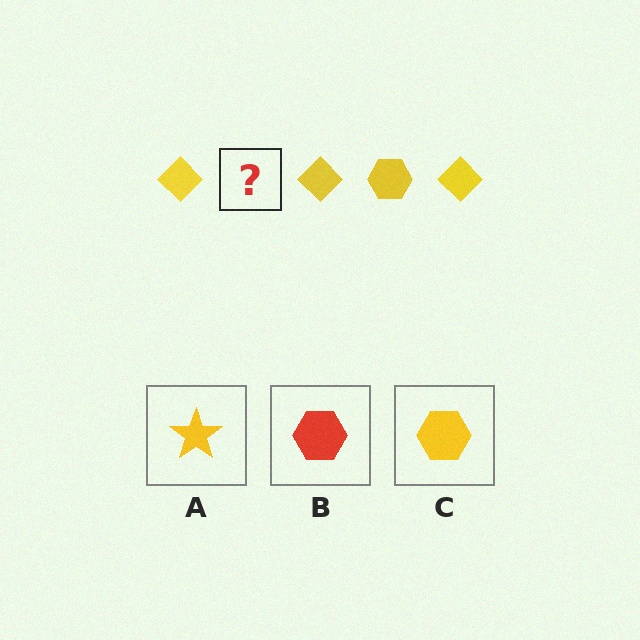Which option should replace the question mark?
Option C.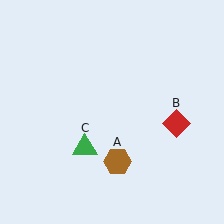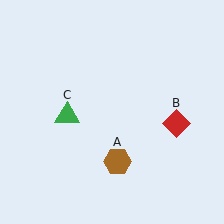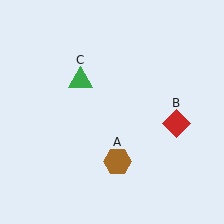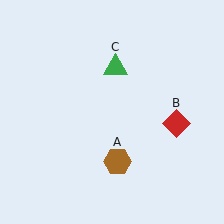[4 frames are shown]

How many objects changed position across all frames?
1 object changed position: green triangle (object C).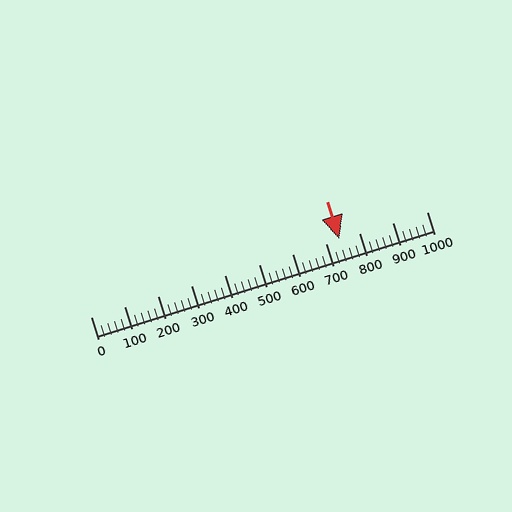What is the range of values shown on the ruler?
The ruler shows values from 0 to 1000.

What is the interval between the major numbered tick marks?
The major tick marks are spaced 100 units apart.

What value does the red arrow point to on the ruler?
The red arrow points to approximately 740.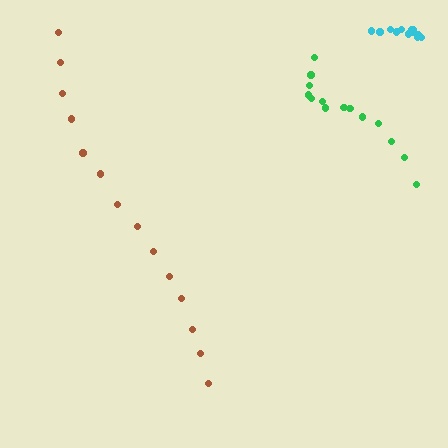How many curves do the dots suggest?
There are 3 distinct paths.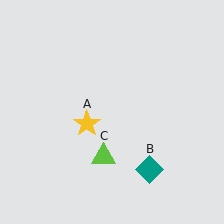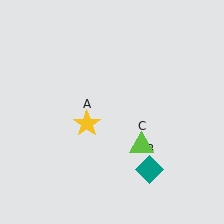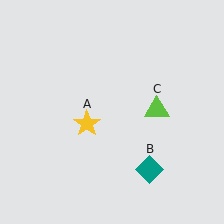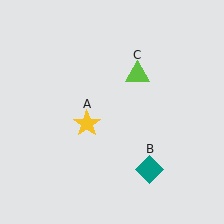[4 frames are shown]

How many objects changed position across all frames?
1 object changed position: lime triangle (object C).